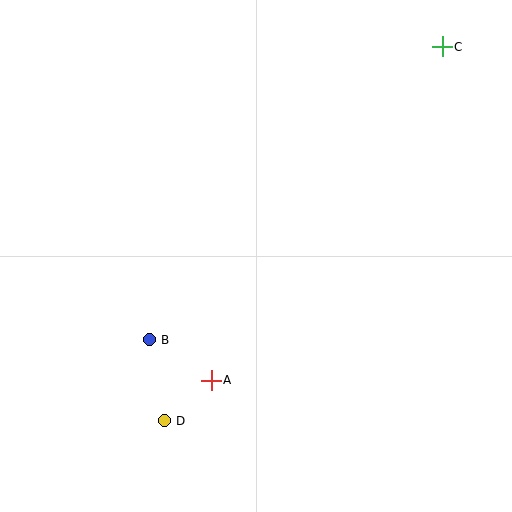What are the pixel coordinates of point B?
Point B is at (149, 340).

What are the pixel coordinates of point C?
Point C is at (442, 47).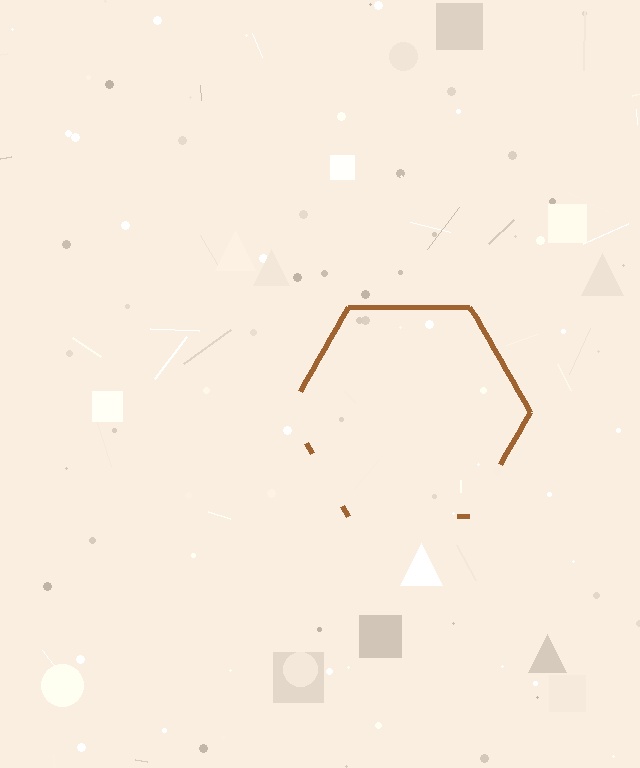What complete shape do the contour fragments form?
The contour fragments form a hexagon.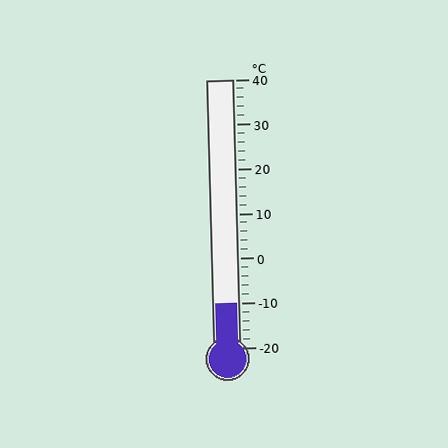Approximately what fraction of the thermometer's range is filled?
The thermometer is filled to approximately 15% of its range.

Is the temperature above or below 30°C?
The temperature is below 30°C.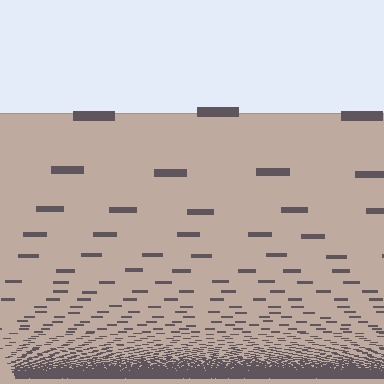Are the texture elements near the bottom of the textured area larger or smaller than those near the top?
Smaller. The gradient is inverted — elements near the bottom are smaller and denser.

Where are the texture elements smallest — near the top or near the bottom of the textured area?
Near the bottom.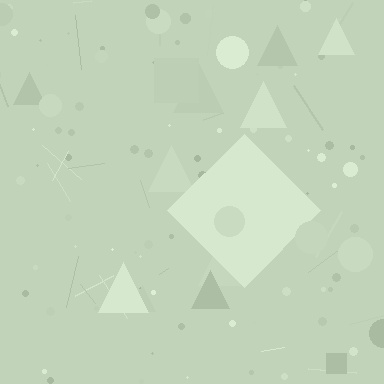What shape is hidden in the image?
A diamond is hidden in the image.